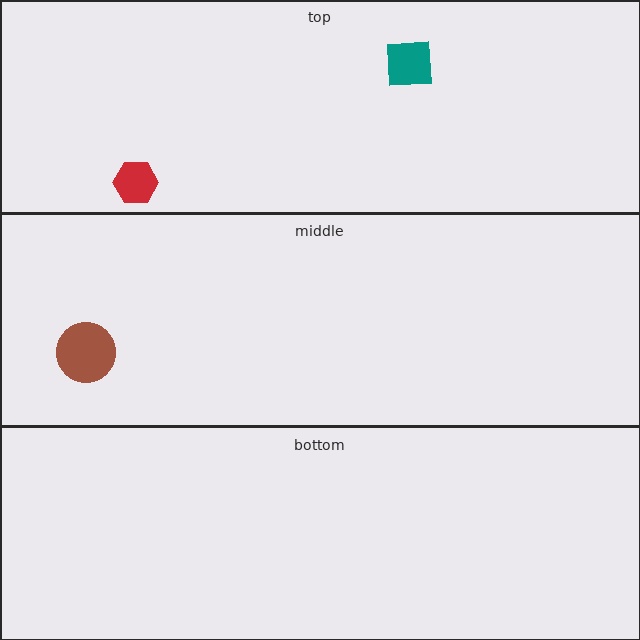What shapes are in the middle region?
The brown circle.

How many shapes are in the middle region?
1.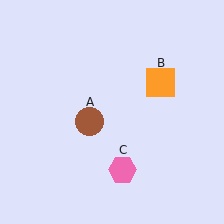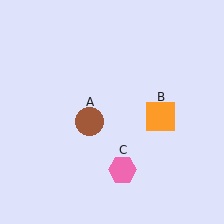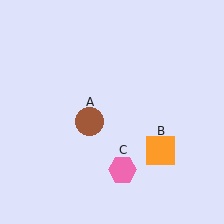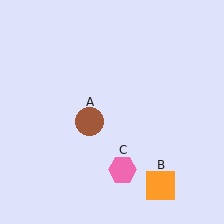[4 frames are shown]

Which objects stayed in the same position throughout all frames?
Brown circle (object A) and pink hexagon (object C) remained stationary.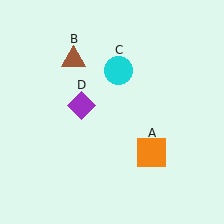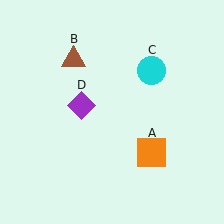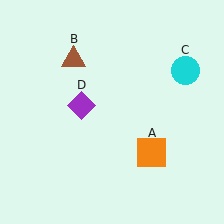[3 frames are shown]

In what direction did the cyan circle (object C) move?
The cyan circle (object C) moved right.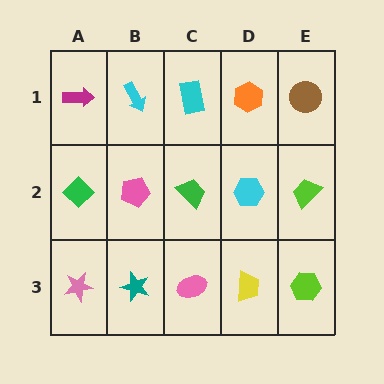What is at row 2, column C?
A green trapezoid.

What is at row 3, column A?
A pink star.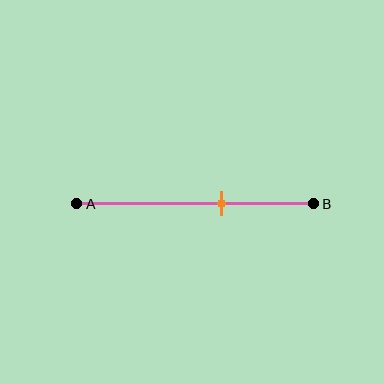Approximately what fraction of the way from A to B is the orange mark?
The orange mark is approximately 60% of the way from A to B.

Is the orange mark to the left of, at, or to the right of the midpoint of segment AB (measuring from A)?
The orange mark is to the right of the midpoint of segment AB.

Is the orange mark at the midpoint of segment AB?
No, the mark is at about 60% from A, not at the 50% midpoint.